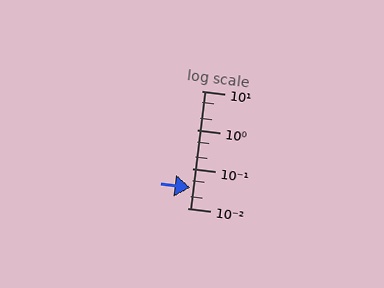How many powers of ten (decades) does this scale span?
The scale spans 3 decades, from 0.01 to 10.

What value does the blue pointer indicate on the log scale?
The pointer indicates approximately 0.033.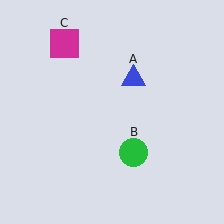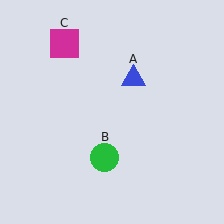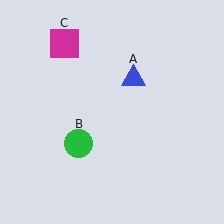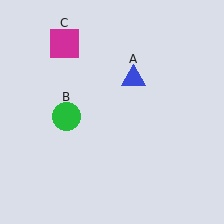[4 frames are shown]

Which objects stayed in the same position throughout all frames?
Blue triangle (object A) and magenta square (object C) remained stationary.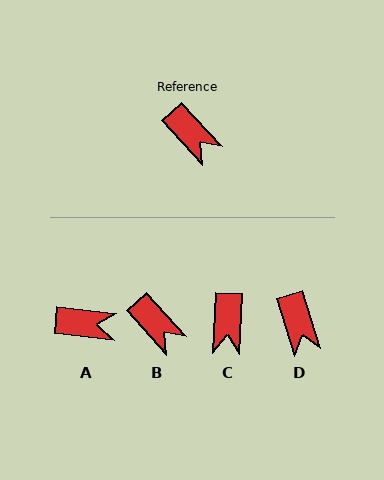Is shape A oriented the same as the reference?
No, it is off by about 42 degrees.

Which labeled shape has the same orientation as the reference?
B.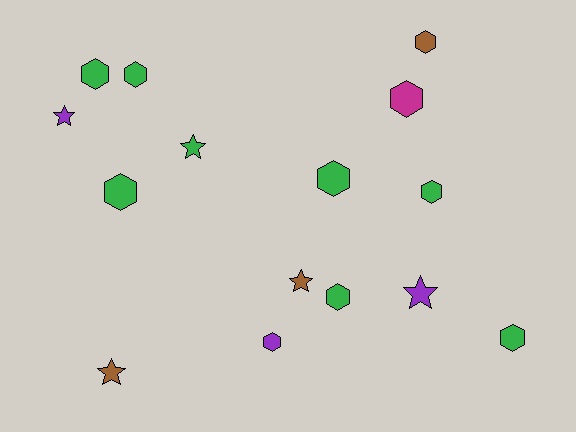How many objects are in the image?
There are 15 objects.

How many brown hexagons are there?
There is 1 brown hexagon.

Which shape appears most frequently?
Hexagon, with 10 objects.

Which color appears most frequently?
Green, with 8 objects.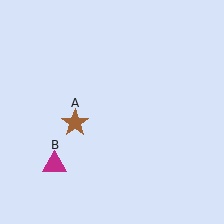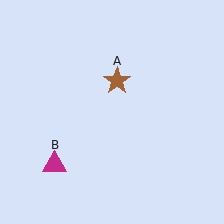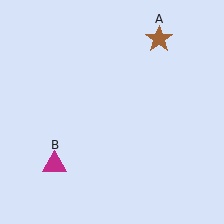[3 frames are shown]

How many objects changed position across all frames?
1 object changed position: brown star (object A).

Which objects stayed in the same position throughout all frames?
Magenta triangle (object B) remained stationary.